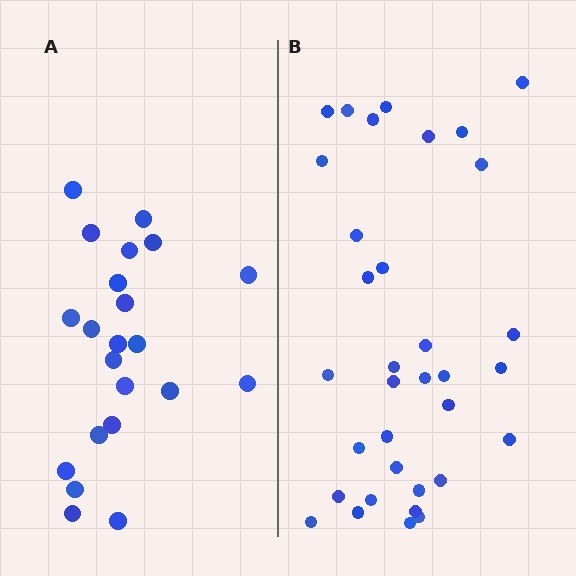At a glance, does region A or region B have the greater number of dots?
Region B (the right region) has more dots.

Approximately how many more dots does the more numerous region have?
Region B has roughly 12 or so more dots than region A.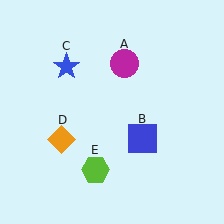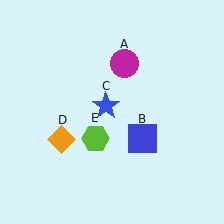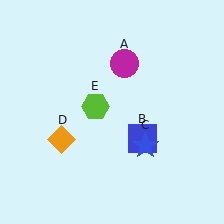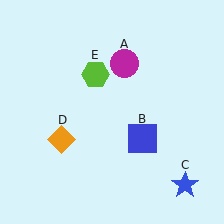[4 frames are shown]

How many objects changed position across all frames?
2 objects changed position: blue star (object C), lime hexagon (object E).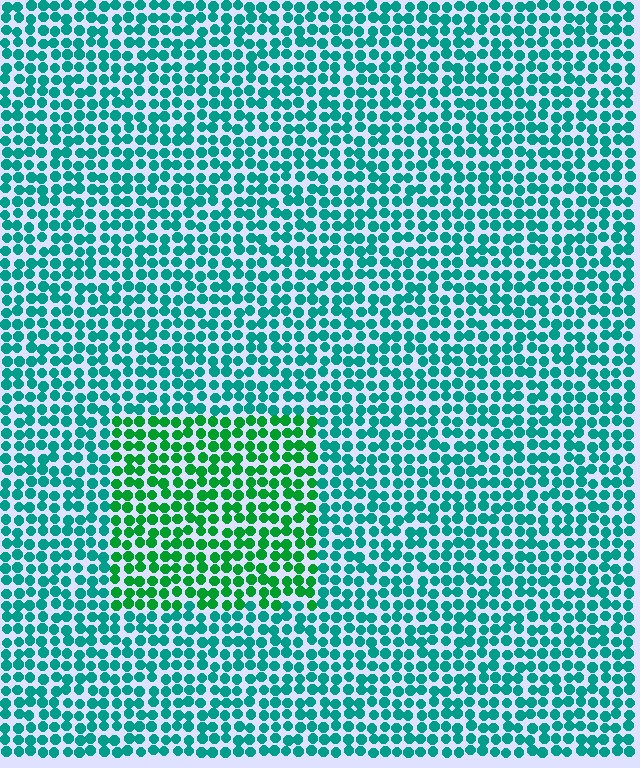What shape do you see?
I see a rectangle.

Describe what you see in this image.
The image is filled with small teal elements in a uniform arrangement. A rectangle-shaped region is visible where the elements are tinted to a slightly different hue, forming a subtle color boundary.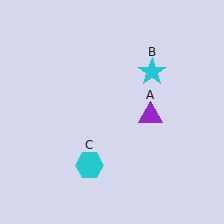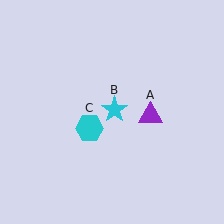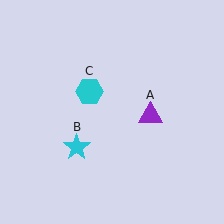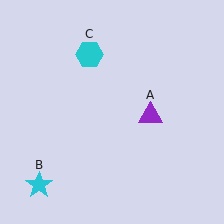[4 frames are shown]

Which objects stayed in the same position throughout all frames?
Purple triangle (object A) remained stationary.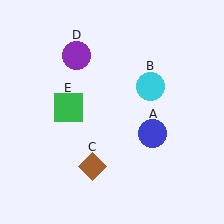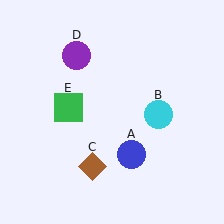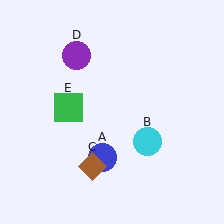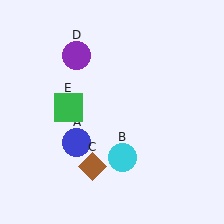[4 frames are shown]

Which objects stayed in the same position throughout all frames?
Brown diamond (object C) and purple circle (object D) and green square (object E) remained stationary.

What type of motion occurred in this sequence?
The blue circle (object A), cyan circle (object B) rotated clockwise around the center of the scene.